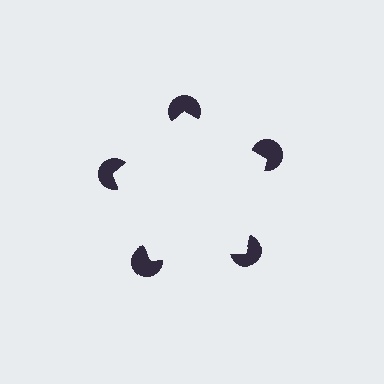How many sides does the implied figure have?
5 sides.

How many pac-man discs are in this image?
There are 5 — one at each vertex of the illusory pentagon.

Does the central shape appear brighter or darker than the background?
It typically appears slightly brighter than the background, even though no actual brightness change is drawn.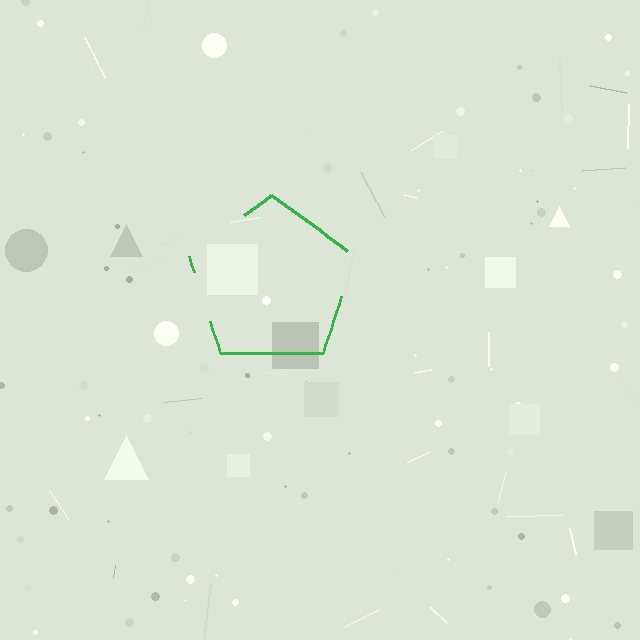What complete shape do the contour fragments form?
The contour fragments form a pentagon.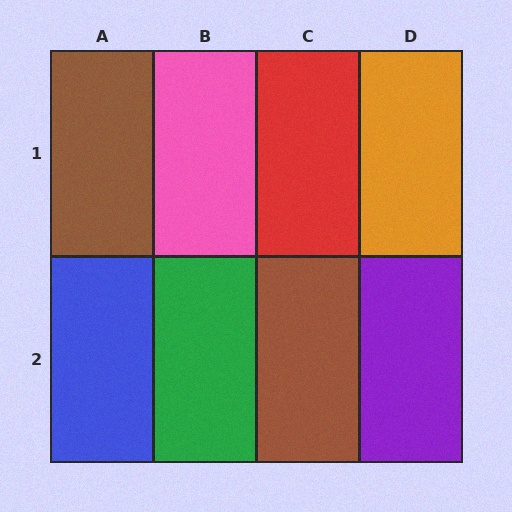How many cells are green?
1 cell is green.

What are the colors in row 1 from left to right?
Brown, pink, red, orange.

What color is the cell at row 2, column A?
Blue.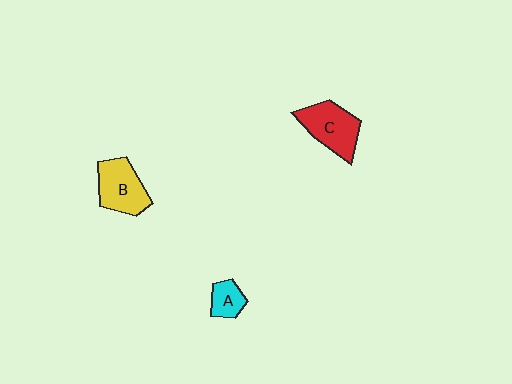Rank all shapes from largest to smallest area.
From largest to smallest: C (red), B (yellow), A (cyan).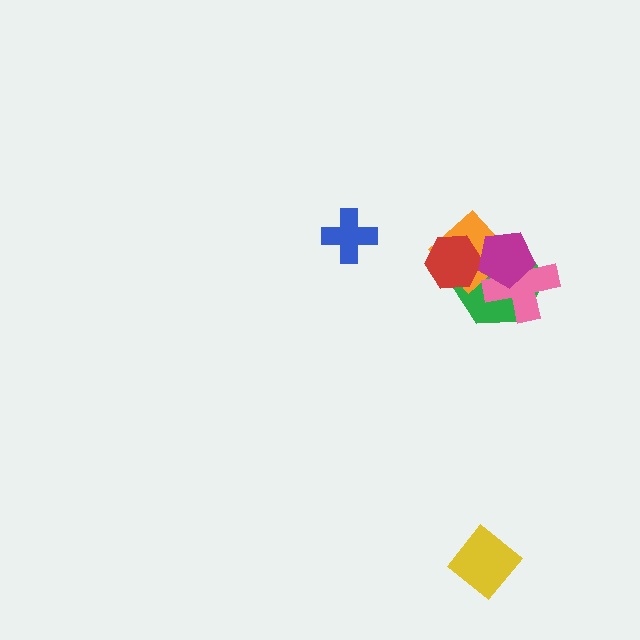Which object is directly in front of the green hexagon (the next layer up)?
The orange diamond is directly in front of the green hexagon.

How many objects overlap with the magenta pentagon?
4 objects overlap with the magenta pentagon.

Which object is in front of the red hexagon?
The magenta pentagon is in front of the red hexagon.